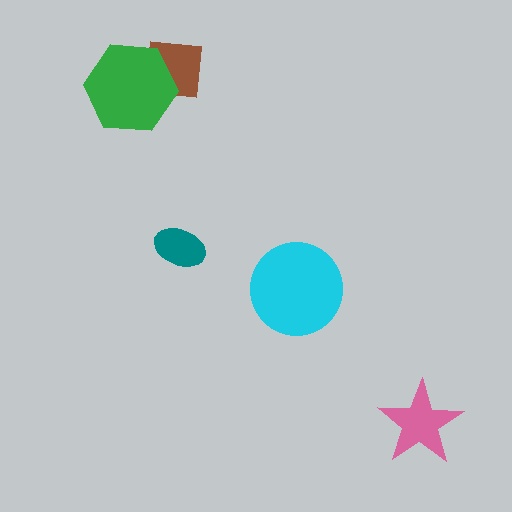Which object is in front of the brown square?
The green hexagon is in front of the brown square.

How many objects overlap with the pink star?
0 objects overlap with the pink star.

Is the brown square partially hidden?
Yes, it is partially covered by another shape.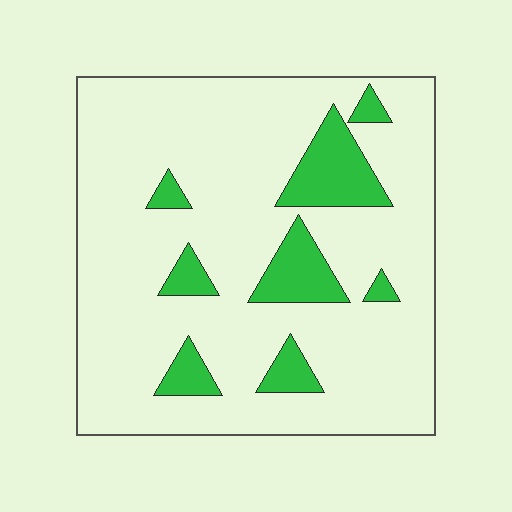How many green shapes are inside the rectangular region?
8.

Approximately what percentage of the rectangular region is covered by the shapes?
Approximately 15%.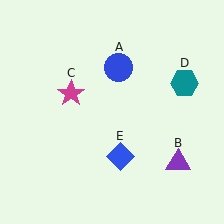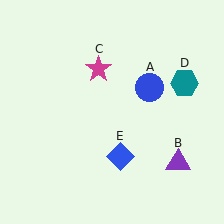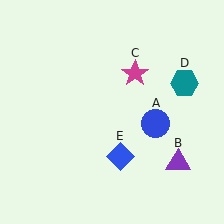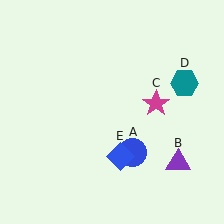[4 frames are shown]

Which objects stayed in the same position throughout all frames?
Purple triangle (object B) and teal hexagon (object D) and blue diamond (object E) remained stationary.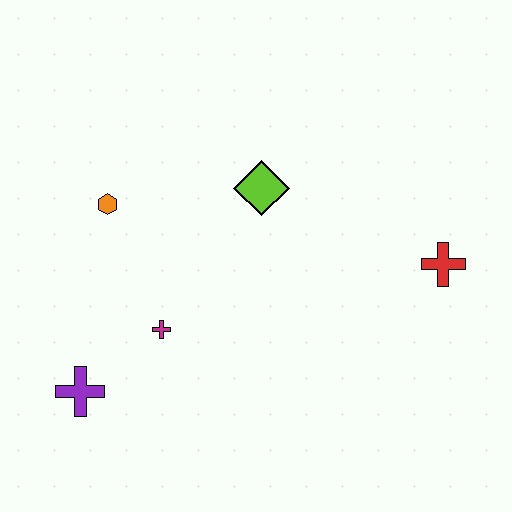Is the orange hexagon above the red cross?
Yes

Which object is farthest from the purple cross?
The red cross is farthest from the purple cross.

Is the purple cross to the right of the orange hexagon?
No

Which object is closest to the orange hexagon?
The magenta cross is closest to the orange hexagon.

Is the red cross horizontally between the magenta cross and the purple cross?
No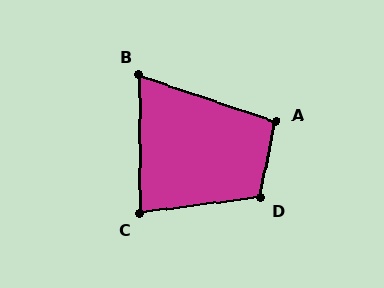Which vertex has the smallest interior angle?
B, at approximately 71 degrees.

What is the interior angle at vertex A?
Approximately 97 degrees (obtuse).